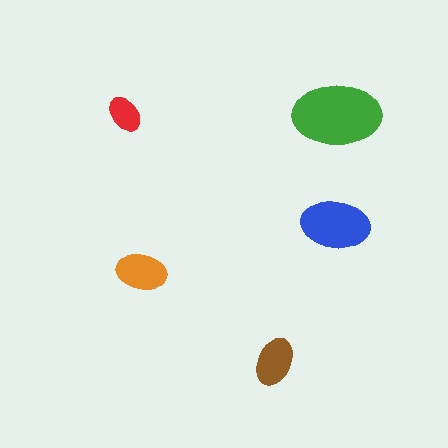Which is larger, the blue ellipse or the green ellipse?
The green one.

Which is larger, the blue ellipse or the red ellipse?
The blue one.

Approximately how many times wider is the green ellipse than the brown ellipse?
About 2 times wider.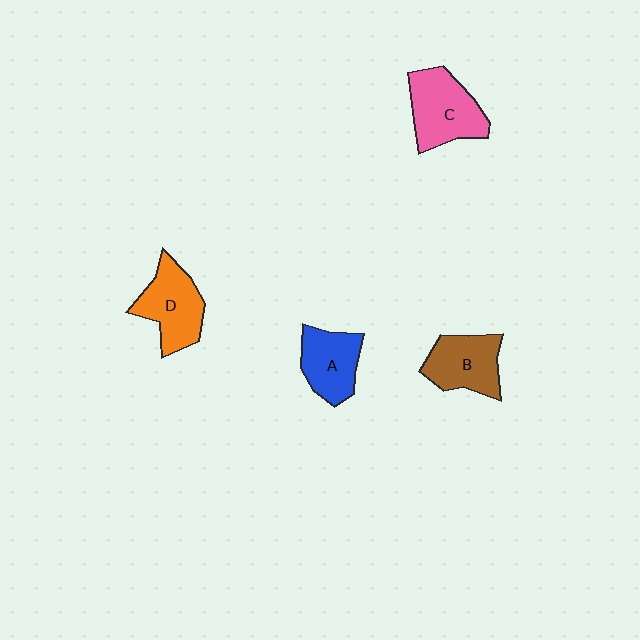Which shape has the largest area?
Shape C (pink).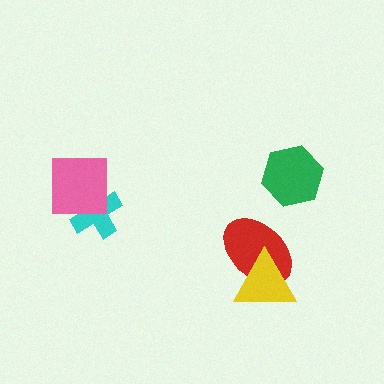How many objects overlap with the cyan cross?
1 object overlaps with the cyan cross.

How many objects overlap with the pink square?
1 object overlaps with the pink square.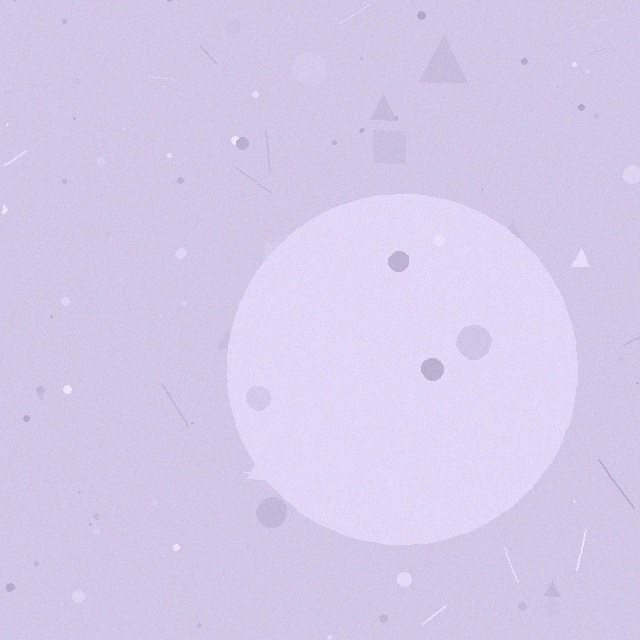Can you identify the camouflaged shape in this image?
The camouflaged shape is a circle.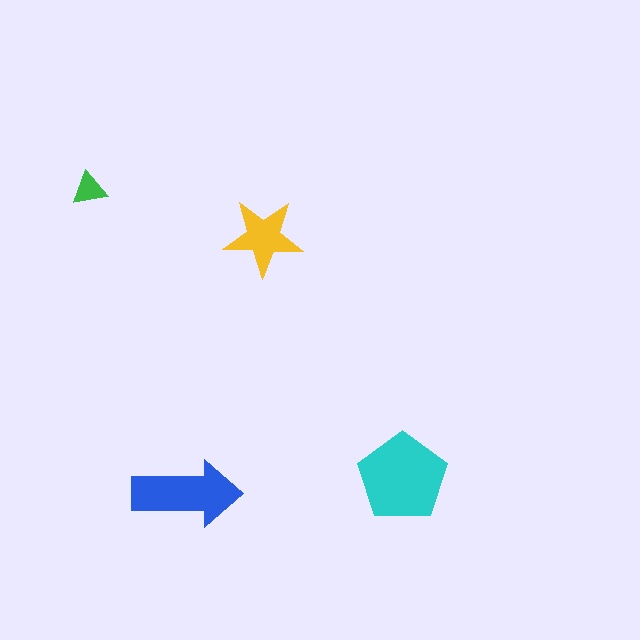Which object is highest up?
The green triangle is topmost.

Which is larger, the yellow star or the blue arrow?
The blue arrow.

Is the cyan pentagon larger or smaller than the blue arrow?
Larger.